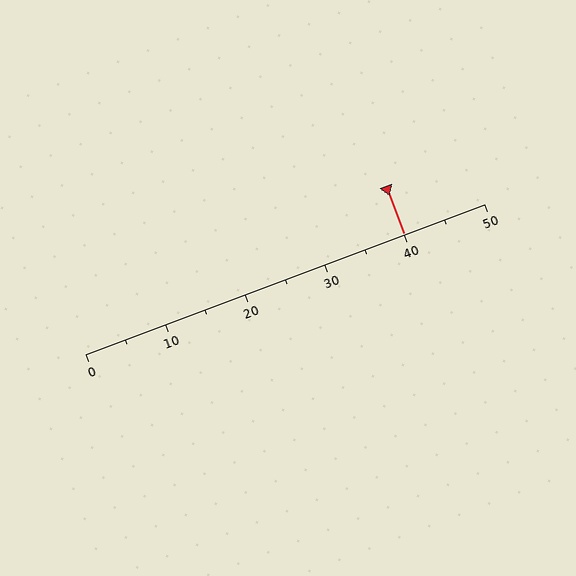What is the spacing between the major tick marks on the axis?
The major ticks are spaced 10 apart.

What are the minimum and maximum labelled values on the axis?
The axis runs from 0 to 50.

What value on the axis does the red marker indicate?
The marker indicates approximately 40.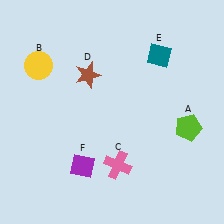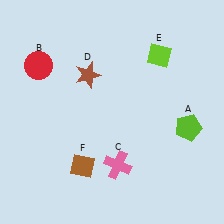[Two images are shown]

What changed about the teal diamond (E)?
In Image 1, E is teal. In Image 2, it changed to lime.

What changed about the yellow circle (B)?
In Image 1, B is yellow. In Image 2, it changed to red.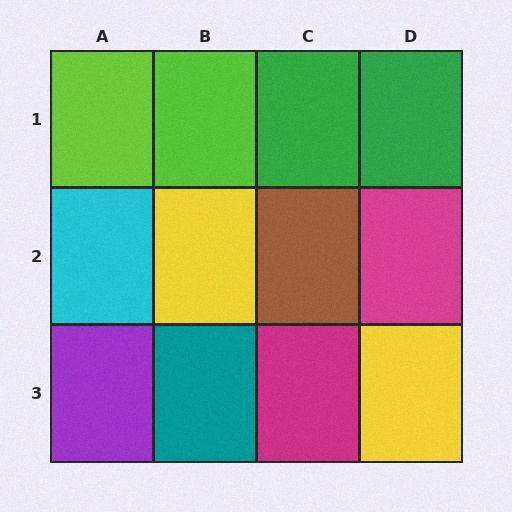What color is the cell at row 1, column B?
Lime.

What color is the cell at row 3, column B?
Teal.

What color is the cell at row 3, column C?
Magenta.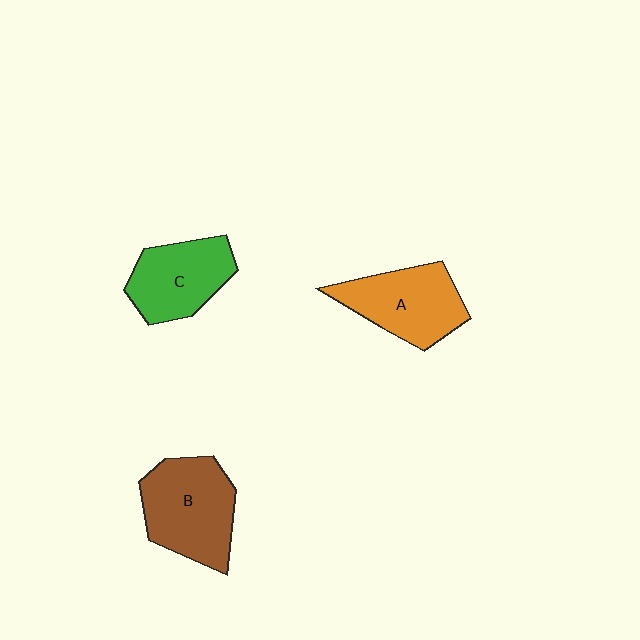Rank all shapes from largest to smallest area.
From largest to smallest: B (brown), A (orange), C (green).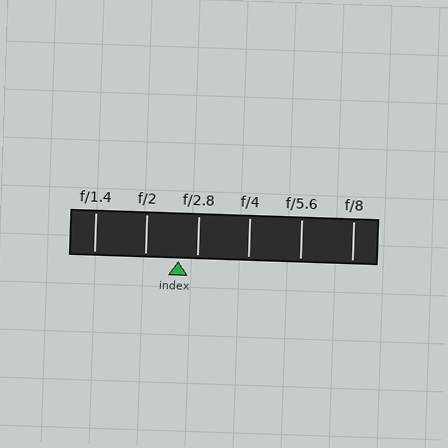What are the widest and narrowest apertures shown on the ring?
The widest aperture shown is f/1.4 and the narrowest is f/8.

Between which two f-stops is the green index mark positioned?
The index mark is between f/2 and f/2.8.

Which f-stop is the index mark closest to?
The index mark is closest to f/2.8.